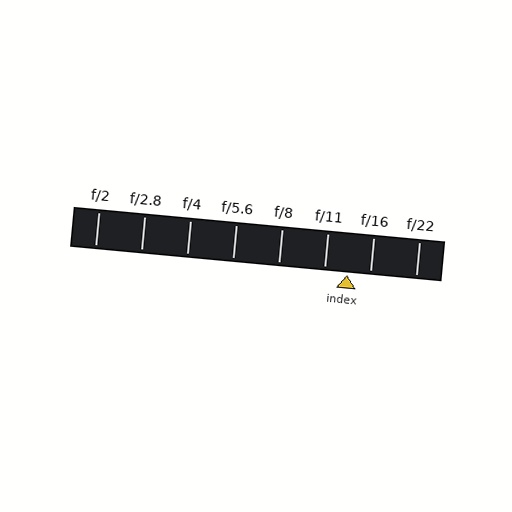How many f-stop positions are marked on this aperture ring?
There are 8 f-stop positions marked.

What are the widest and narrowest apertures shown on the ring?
The widest aperture shown is f/2 and the narrowest is f/22.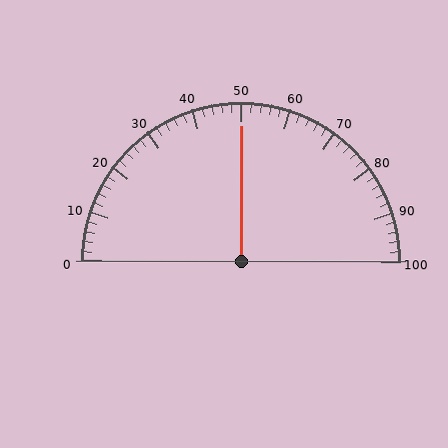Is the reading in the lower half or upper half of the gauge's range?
The reading is in the upper half of the range (0 to 100).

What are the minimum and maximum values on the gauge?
The gauge ranges from 0 to 100.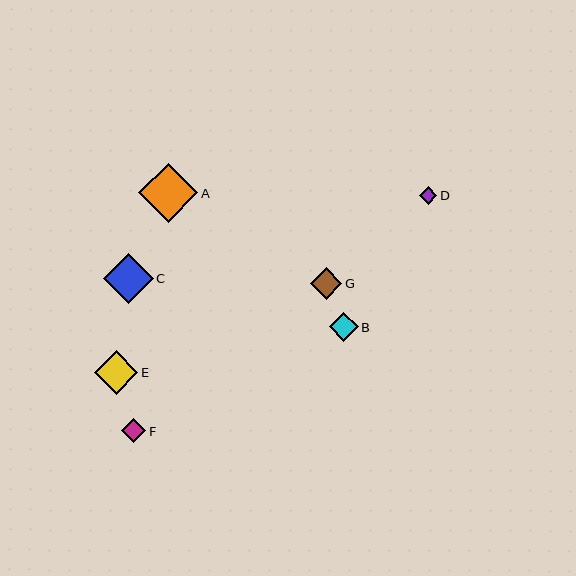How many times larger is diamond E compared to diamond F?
Diamond E is approximately 1.8 times the size of diamond F.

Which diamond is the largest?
Diamond A is the largest with a size of approximately 59 pixels.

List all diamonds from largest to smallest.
From largest to smallest: A, C, E, G, B, F, D.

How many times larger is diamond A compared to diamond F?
Diamond A is approximately 2.4 times the size of diamond F.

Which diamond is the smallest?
Diamond D is the smallest with a size of approximately 17 pixels.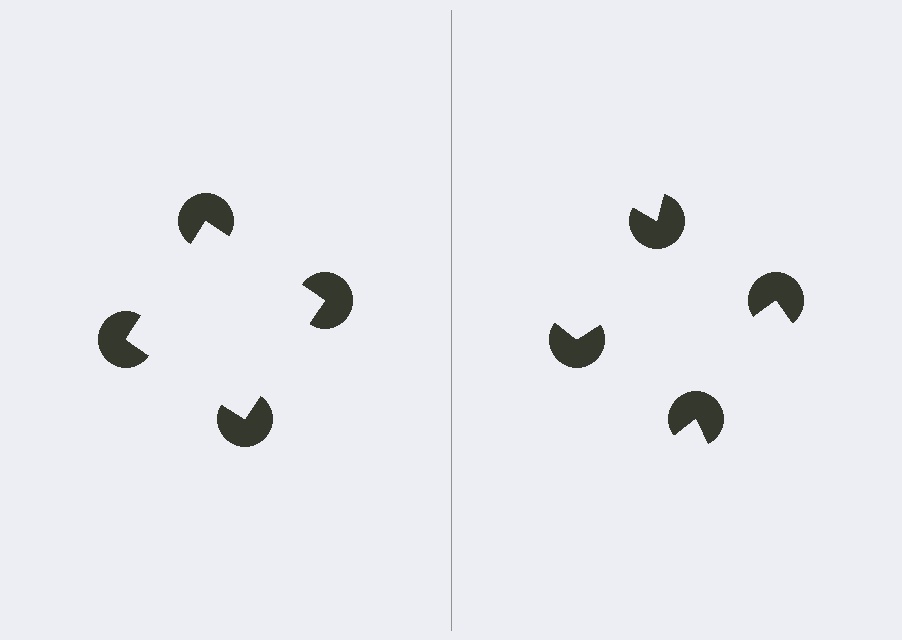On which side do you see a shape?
An illusory square appears on the left side. On the right side the wedge cuts are rotated, so no coherent shape forms.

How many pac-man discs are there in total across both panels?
8 — 4 on each side.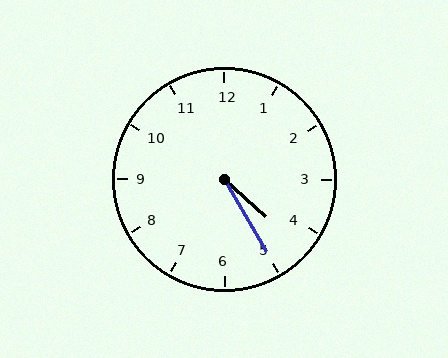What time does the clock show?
4:25.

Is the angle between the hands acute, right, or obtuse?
It is acute.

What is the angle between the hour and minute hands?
Approximately 18 degrees.